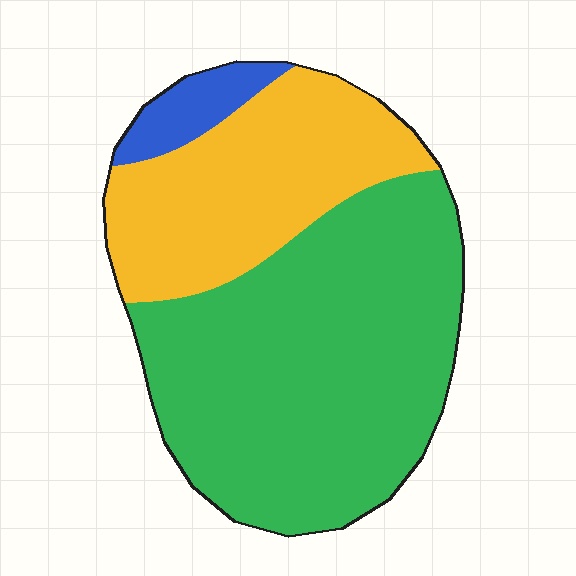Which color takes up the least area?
Blue, at roughly 5%.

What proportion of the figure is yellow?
Yellow takes up between a quarter and a half of the figure.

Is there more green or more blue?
Green.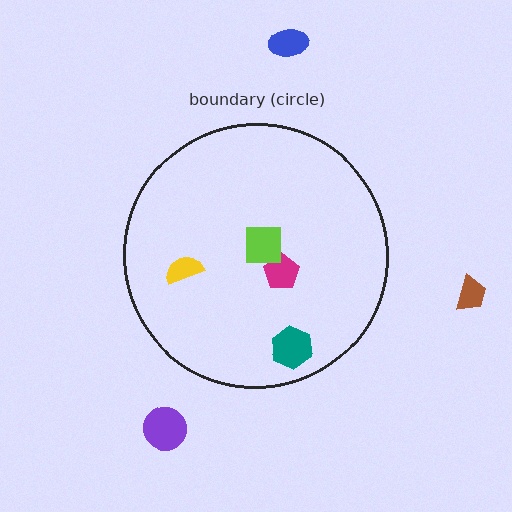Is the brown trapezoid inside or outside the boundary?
Outside.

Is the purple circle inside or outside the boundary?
Outside.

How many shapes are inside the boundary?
4 inside, 3 outside.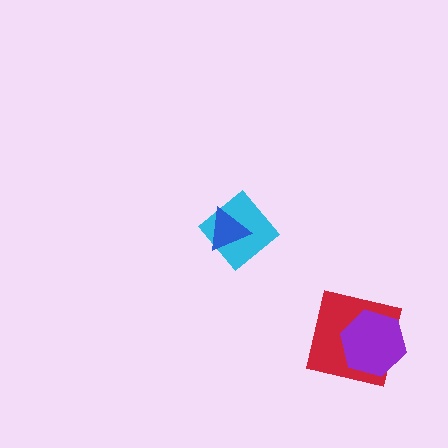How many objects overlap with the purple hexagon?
1 object overlaps with the purple hexagon.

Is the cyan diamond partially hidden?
Yes, it is partially covered by another shape.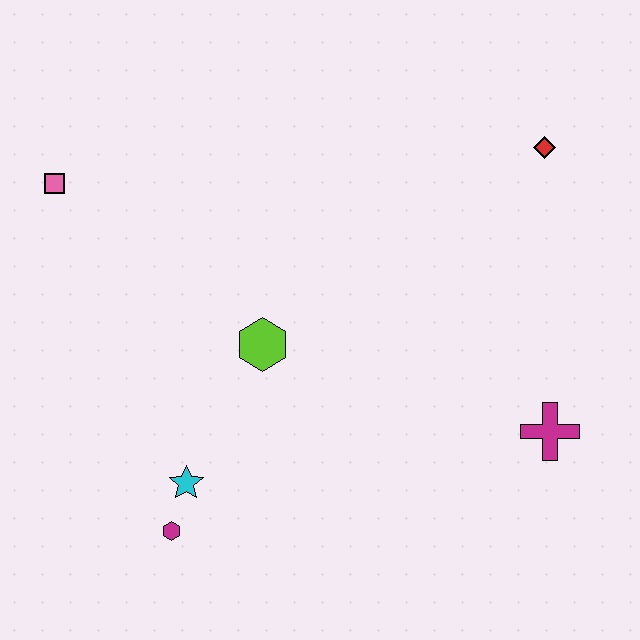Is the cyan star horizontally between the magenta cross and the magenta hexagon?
Yes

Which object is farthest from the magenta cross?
The pink square is farthest from the magenta cross.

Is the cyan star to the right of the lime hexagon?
No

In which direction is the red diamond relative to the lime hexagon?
The red diamond is to the right of the lime hexagon.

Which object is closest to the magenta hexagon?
The cyan star is closest to the magenta hexagon.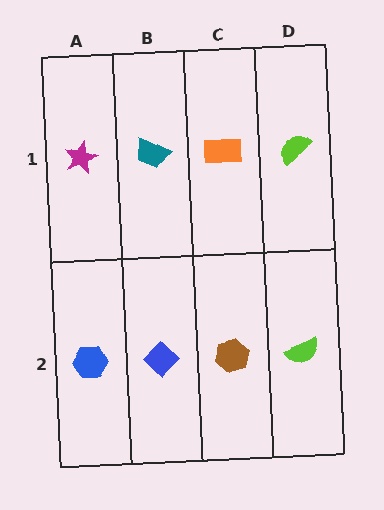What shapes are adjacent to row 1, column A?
A blue hexagon (row 2, column A), a teal trapezoid (row 1, column B).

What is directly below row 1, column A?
A blue hexagon.